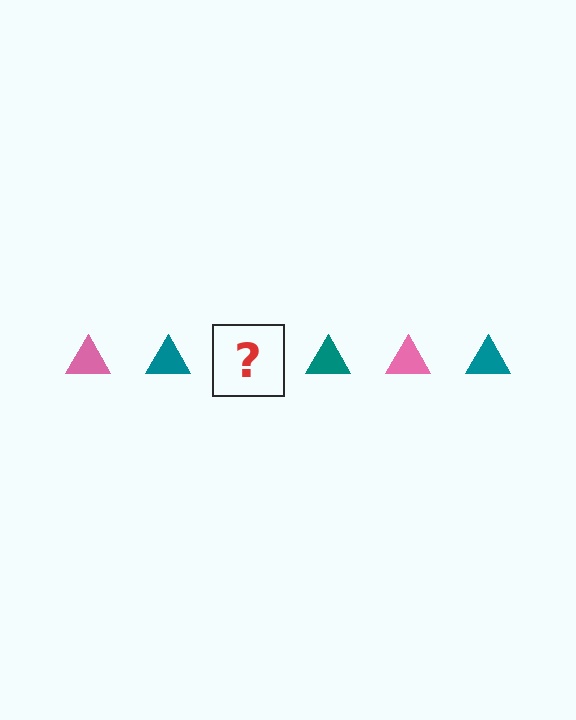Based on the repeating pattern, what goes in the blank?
The blank should be a pink triangle.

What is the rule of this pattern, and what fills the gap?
The rule is that the pattern cycles through pink, teal triangles. The gap should be filled with a pink triangle.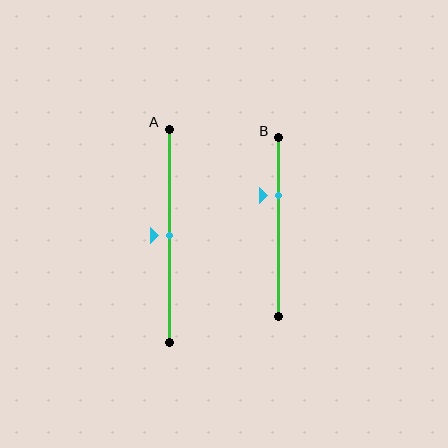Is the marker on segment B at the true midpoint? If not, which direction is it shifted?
No, the marker on segment B is shifted upward by about 18% of the segment length.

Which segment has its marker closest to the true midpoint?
Segment A has its marker closest to the true midpoint.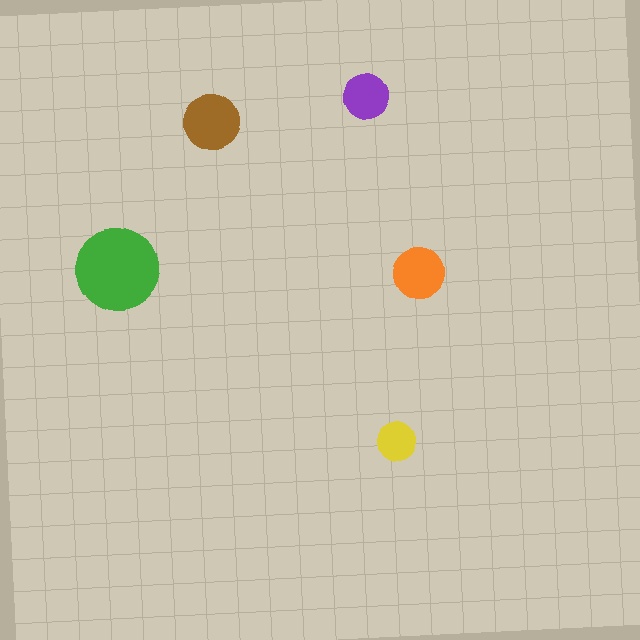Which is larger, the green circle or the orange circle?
The green one.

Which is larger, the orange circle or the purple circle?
The orange one.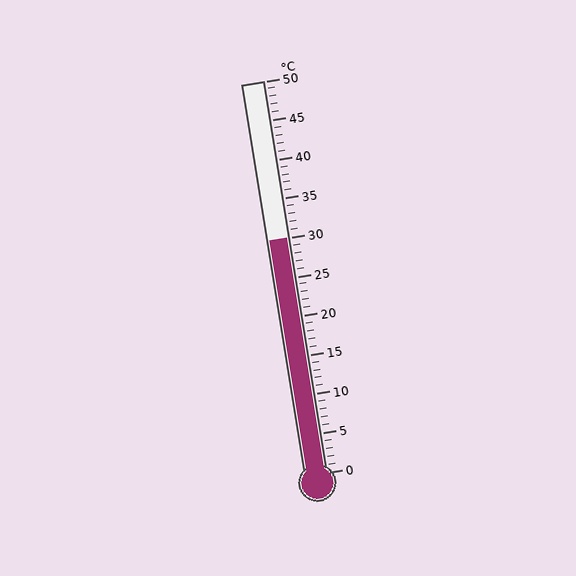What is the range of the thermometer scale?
The thermometer scale ranges from 0°C to 50°C.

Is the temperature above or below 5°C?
The temperature is above 5°C.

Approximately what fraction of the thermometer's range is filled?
The thermometer is filled to approximately 60% of its range.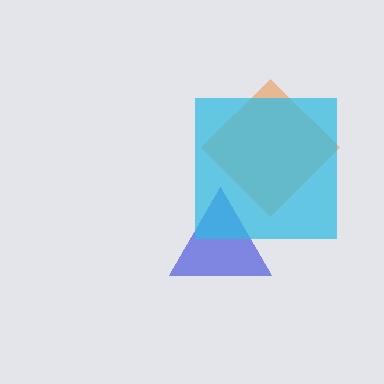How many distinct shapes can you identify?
There are 3 distinct shapes: a blue triangle, an orange diamond, a cyan square.